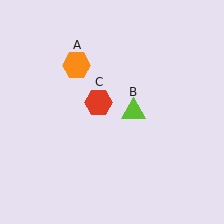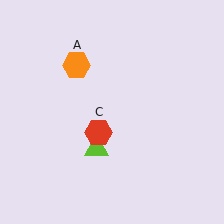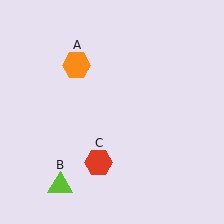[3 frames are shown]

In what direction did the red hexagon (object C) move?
The red hexagon (object C) moved down.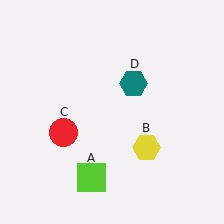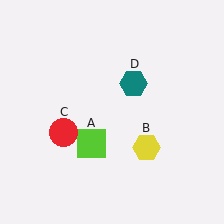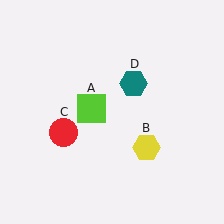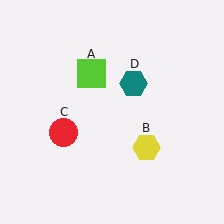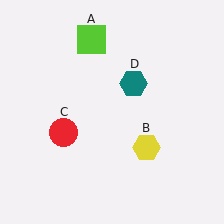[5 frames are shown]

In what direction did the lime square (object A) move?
The lime square (object A) moved up.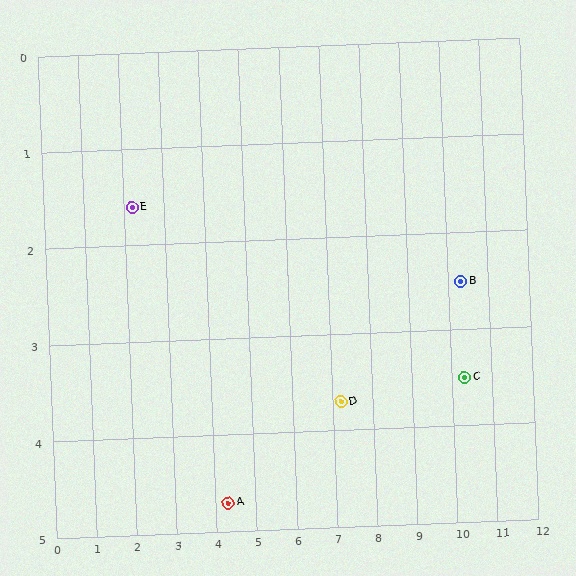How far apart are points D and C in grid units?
Points D and C are about 3.1 grid units apart.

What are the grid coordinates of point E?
Point E is at approximately (2.2, 1.6).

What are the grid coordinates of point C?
Point C is at approximately (10.3, 3.5).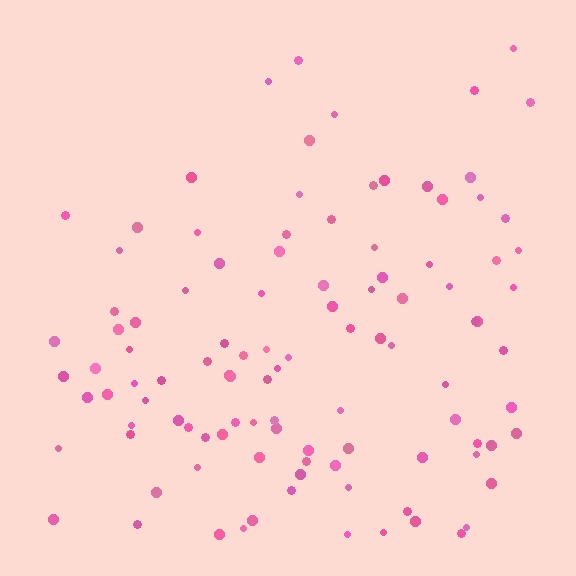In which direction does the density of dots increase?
From top to bottom, with the bottom side densest.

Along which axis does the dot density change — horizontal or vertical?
Vertical.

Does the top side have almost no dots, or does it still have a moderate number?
Still a moderate number, just noticeably fewer than the bottom.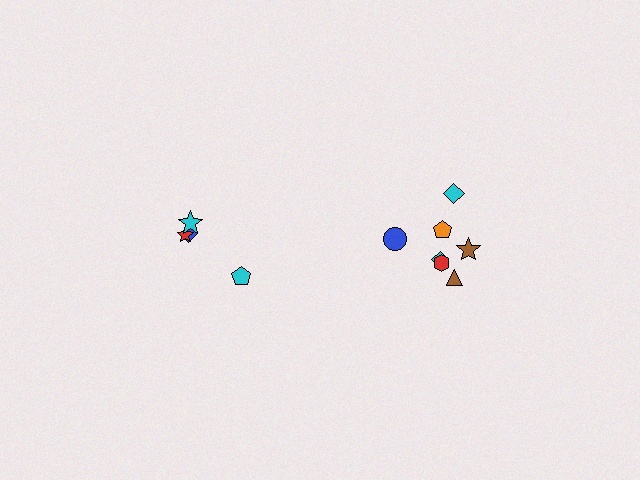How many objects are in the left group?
There are 4 objects.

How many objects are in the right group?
There are 7 objects.